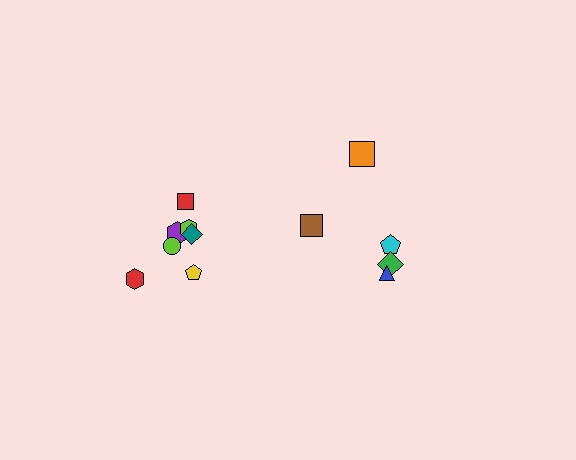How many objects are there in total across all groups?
There are 12 objects.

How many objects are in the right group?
There are 5 objects.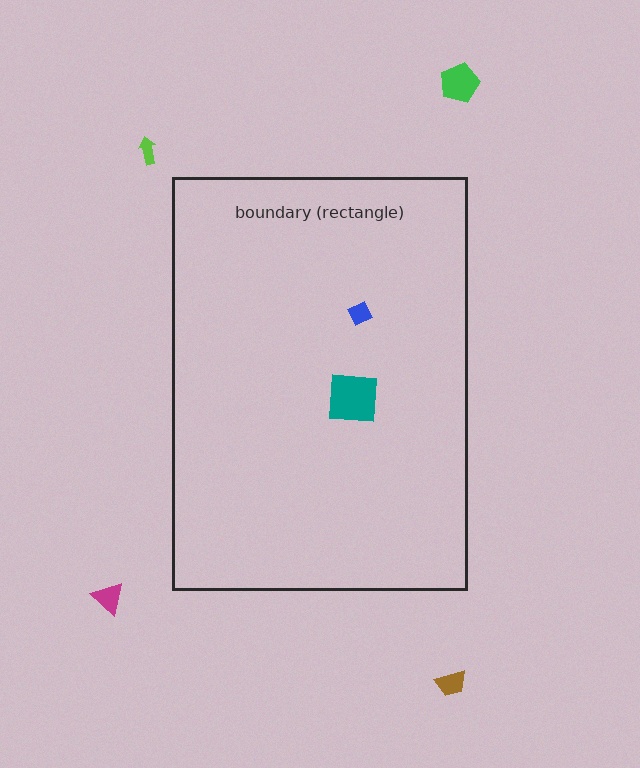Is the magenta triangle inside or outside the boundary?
Outside.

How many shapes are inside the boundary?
2 inside, 4 outside.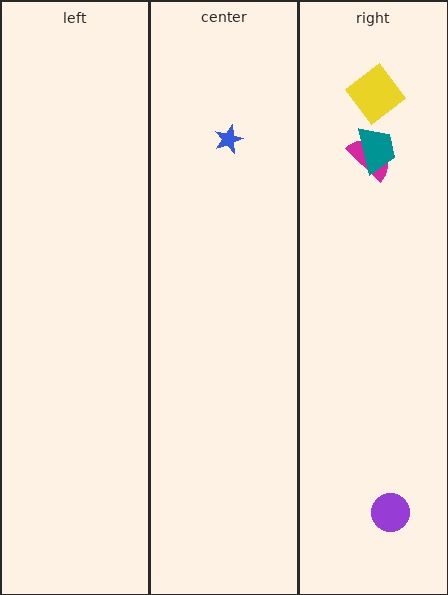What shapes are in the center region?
The blue star.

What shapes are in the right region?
The magenta semicircle, the teal trapezoid, the yellow diamond, the purple circle.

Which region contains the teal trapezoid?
The right region.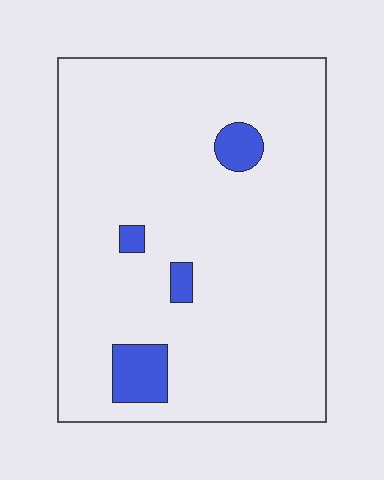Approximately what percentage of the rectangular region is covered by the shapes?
Approximately 5%.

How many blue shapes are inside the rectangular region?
4.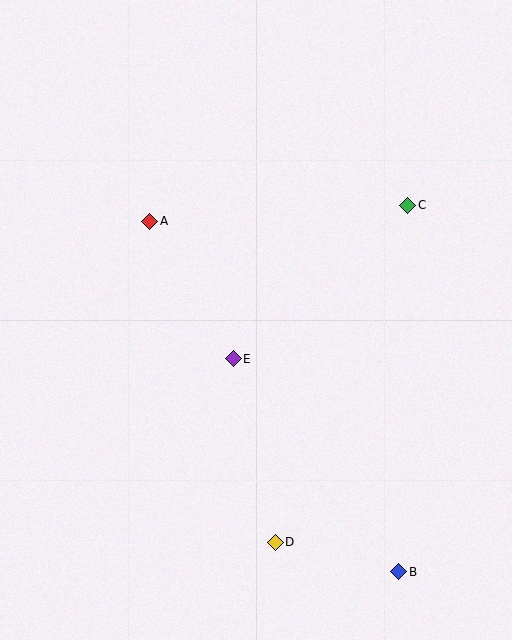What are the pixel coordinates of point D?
Point D is at (275, 542).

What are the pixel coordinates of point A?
Point A is at (150, 221).